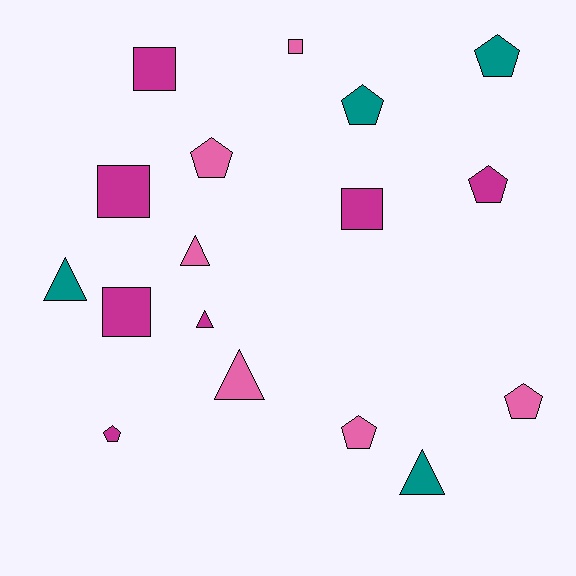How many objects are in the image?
There are 17 objects.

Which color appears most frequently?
Magenta, with 7 objects.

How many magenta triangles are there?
There is 1 magenta triangle.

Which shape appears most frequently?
Pentagon, with 7 objects.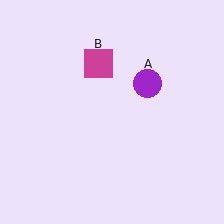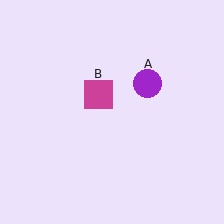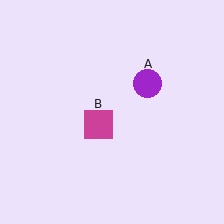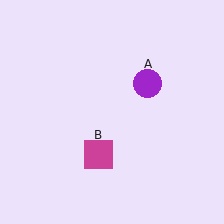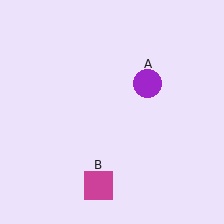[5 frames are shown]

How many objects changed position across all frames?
1 object changed position: magenta square (object B).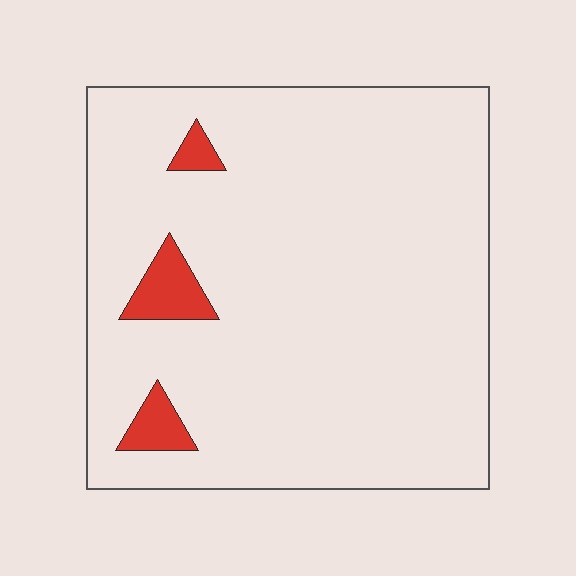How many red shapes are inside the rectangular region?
3.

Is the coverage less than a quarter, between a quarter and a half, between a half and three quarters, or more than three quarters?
Less than a quarter.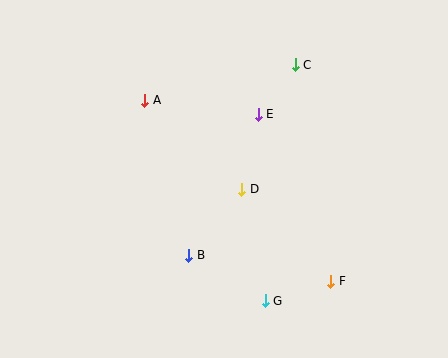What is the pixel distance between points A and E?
The distance between A and E is 114 pixels.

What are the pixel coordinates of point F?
Point F is at (331, 281).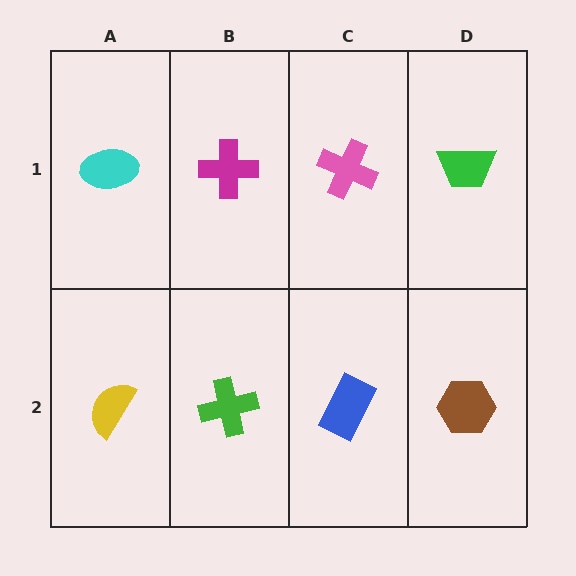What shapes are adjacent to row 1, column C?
A blue rectangle (row 2, column C), a magenta cross (row 1, column B), a green trapezoid (row 1, column D).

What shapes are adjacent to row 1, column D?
A brown hexagon (row 2, column D), a pink cross (row 1, column C).